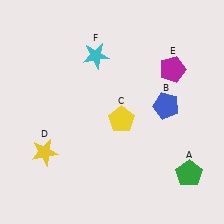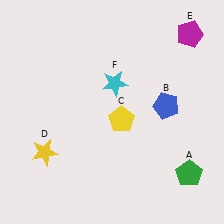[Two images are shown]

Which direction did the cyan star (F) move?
The cyan star (F) moved down.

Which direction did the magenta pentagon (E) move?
The magenta pentagon (E) moved up.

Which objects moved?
The objects that moved are: the magenta pentagon (E), the cyan star (F).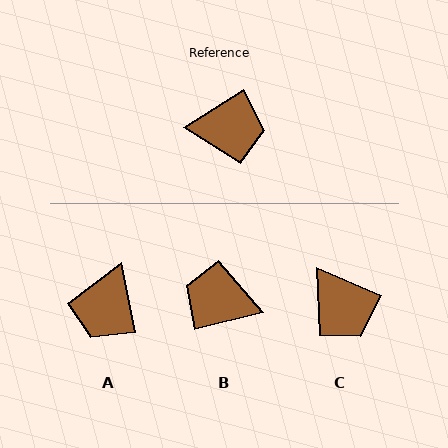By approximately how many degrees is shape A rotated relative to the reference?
Approximately 110 degrees clockwise.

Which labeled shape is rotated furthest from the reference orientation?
B, about 163 degrees away.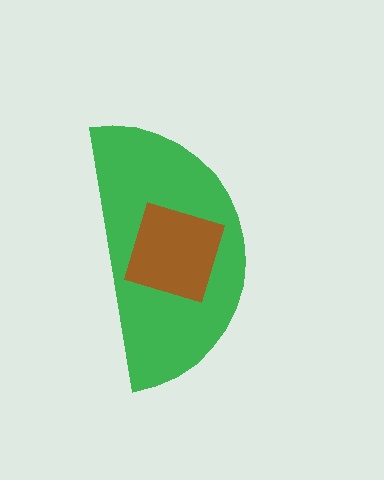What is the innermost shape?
The brown square.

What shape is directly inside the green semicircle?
The brown square.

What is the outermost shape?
The green semicircle.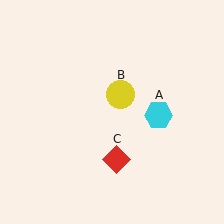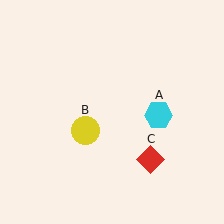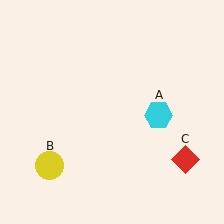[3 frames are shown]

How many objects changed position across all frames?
2 objects changed position: yellow circle (object B), red diamond (object C).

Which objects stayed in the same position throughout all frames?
Cyan hexagon (object A) remained stationary.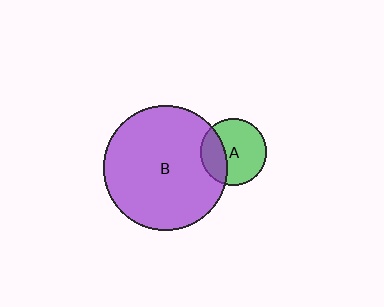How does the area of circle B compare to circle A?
Approximately 3.5 times.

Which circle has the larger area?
Circle B (purple).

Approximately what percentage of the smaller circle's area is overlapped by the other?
Approximately 30%.